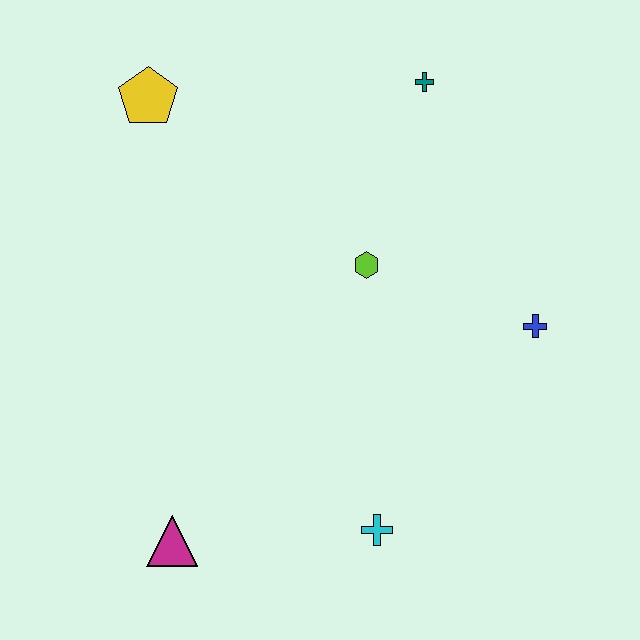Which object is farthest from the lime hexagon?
The magenta triangle is farthest from the lime hexagon.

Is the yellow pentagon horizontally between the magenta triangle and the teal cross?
No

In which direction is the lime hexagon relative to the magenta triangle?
The lime hexagon is above the magenta triangle.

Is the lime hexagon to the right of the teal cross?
No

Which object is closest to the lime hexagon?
The blue cross is closest to the lime hexagon.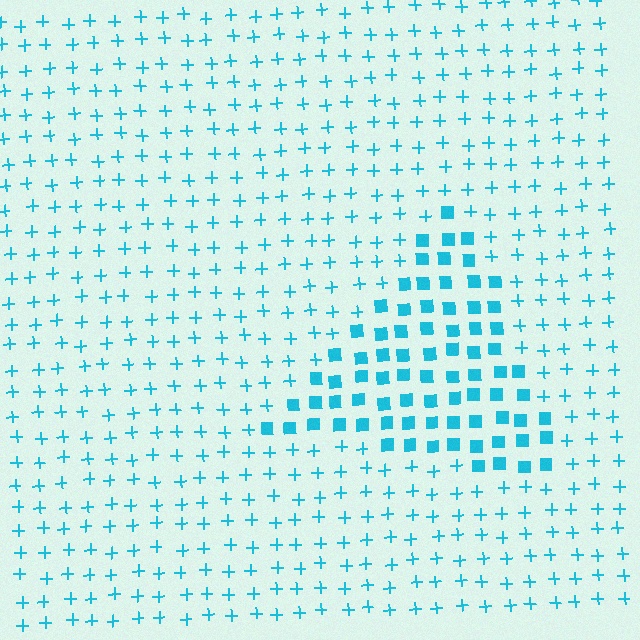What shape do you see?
I see a triangle.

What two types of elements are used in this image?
The image uses squares inside the triangle region and plus signs outside it.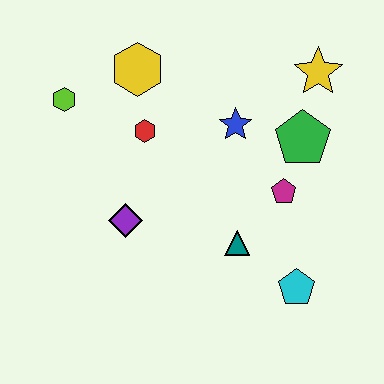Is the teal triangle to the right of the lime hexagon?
Yes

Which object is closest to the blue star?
The green pentagon is closest to the blue star.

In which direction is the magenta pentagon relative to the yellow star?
The magenta pentagon is below the yellow star.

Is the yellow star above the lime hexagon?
Yes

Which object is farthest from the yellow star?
The lime hexagon is farthest from the yellow star.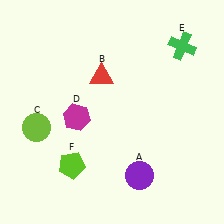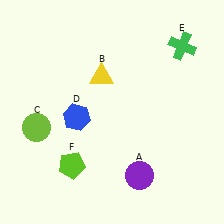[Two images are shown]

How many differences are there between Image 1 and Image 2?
There are 2 differences between the two images.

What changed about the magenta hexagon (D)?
In Image 1, D is magenta. In Image 2, it changed to blue.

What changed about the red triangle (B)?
In Image 1, B is red. In Image 2, it changed to yellow.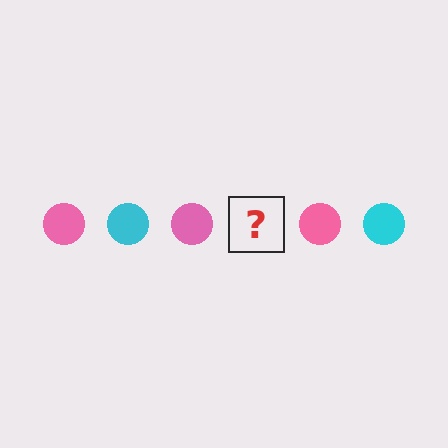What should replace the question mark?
The question mark should be replaced with a cyan circle.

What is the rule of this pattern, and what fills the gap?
The rule is that the pattern cycles through pink, cyan circles. The gap should be filled with a cyan circle.